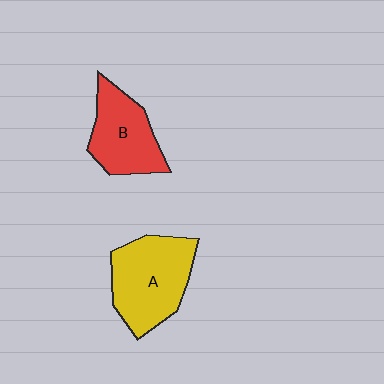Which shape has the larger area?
Shape A (yellow).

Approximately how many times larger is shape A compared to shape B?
Approximately 1.3 times.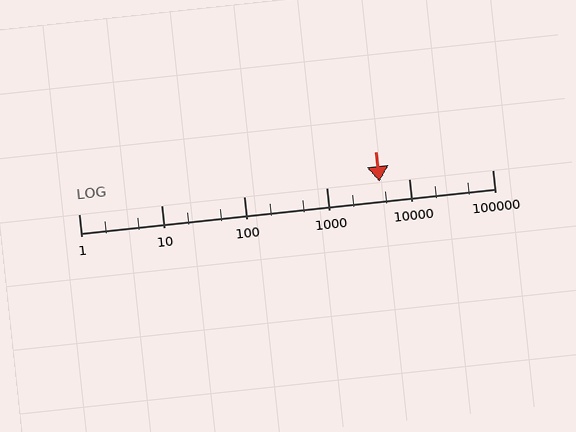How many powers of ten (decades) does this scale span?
The scale spans 5 decades, from 1 to 100000.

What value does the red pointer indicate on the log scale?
The pointer indicates approximately 4300.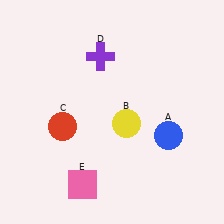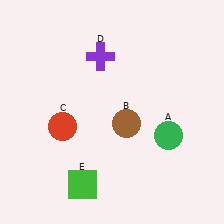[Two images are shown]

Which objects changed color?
A changed from blue to green. B changed from yellow to brown. E changed from pink to green.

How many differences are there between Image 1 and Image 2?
There are 3 differences between the two images.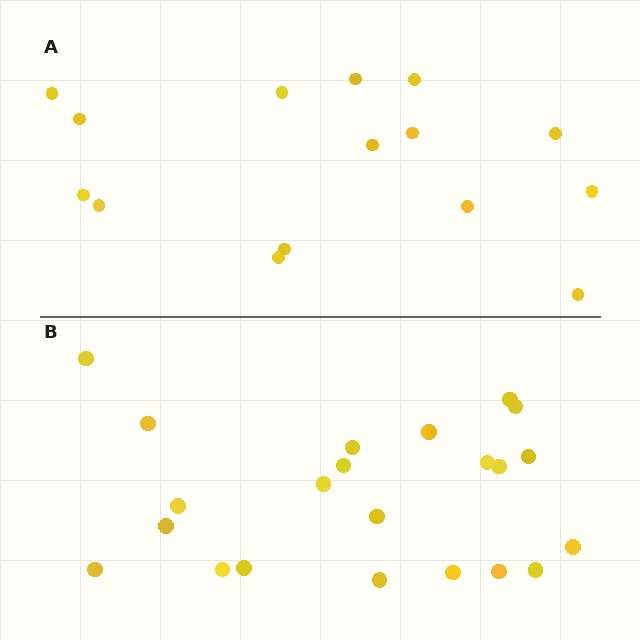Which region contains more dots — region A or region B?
Region B (the bottom region) has more dots.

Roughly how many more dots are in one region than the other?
Region B has roughly 8 or so more dots than region A.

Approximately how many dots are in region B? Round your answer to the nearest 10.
About 20 dots. (The exact count is 22, which rounds to 20.)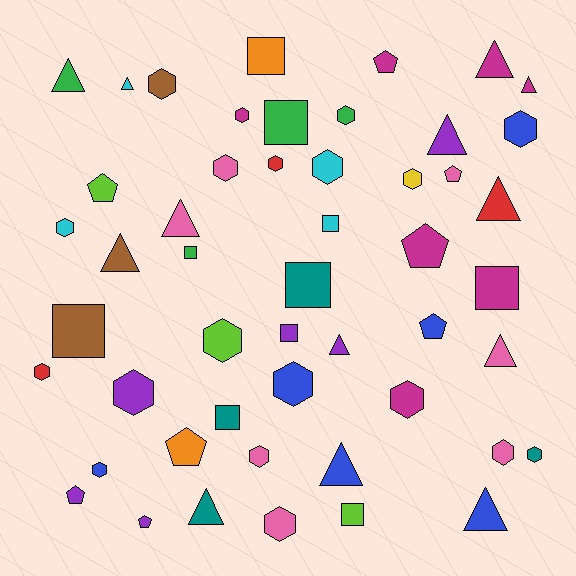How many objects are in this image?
There are 50 objects.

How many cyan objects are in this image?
There are 4 cyan objects.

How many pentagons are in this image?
There are 8 pentagons.